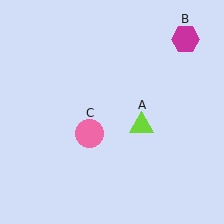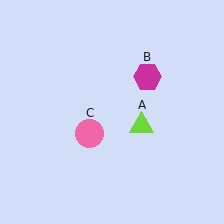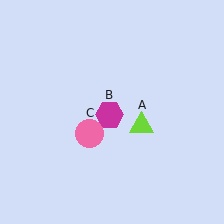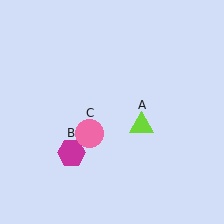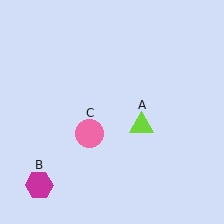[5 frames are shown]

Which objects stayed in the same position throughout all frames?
Lime triangle (object A) and pink circle (object C) remained stationary.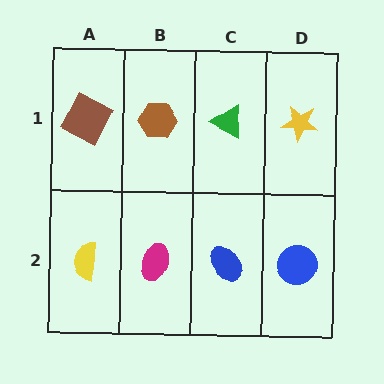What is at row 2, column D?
A blue circle.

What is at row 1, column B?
A brown hexagon.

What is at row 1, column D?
A yellow star.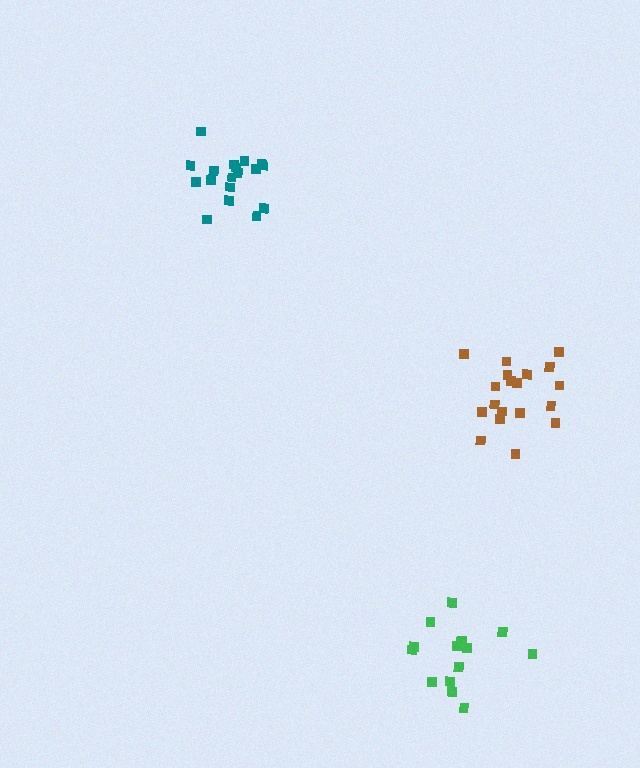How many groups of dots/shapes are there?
There are 3 groups.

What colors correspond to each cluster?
The clusters are colored: brown, green, teal.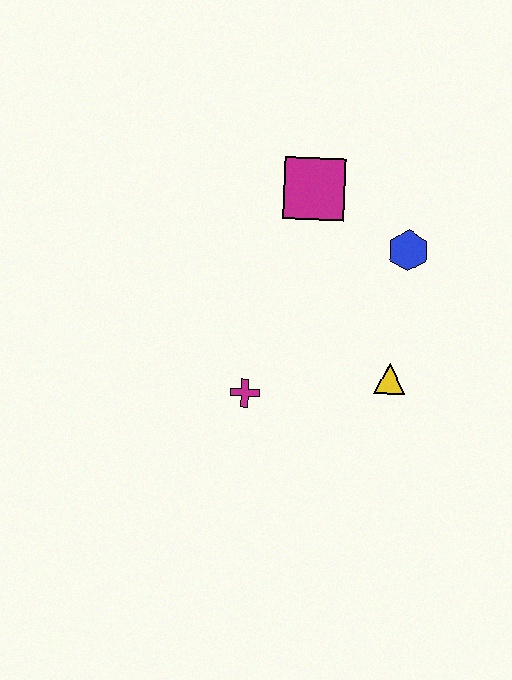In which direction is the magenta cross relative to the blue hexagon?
The magenta cross is to the left of the blue hexagon.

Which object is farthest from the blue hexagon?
The magenta cross is farthest from the blue hexagon.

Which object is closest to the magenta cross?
The yellow triangle is closest to the magenta cross.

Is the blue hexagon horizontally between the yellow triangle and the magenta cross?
No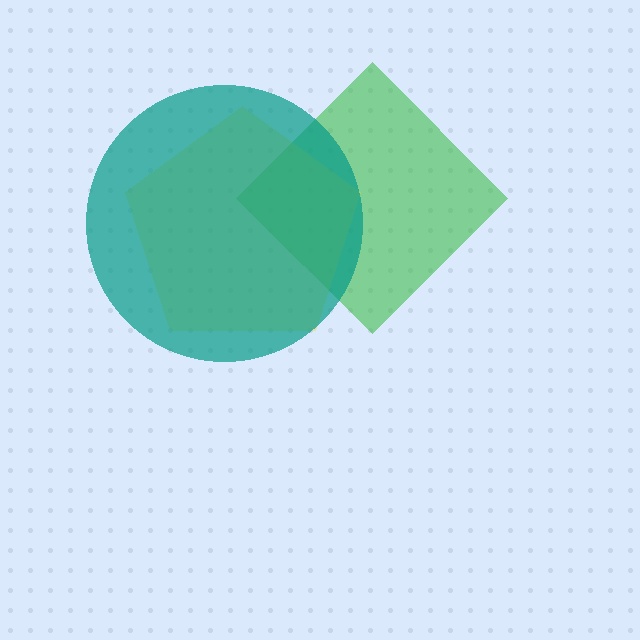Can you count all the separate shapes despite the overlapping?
Yes, there are 3 separate shapes.